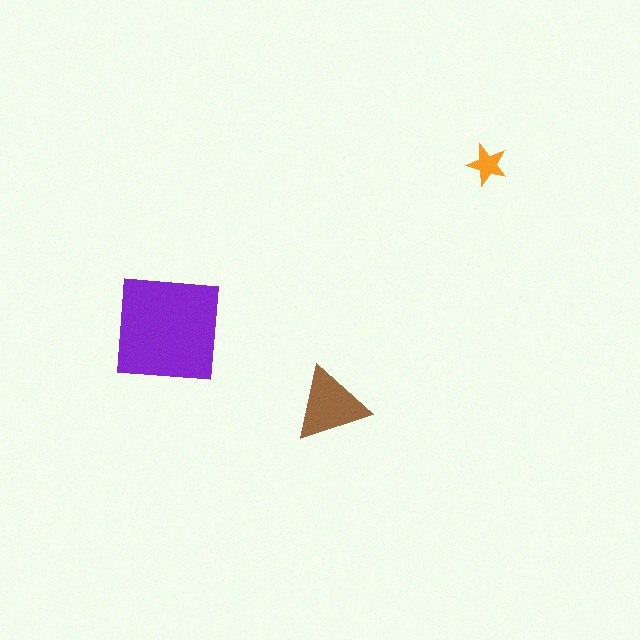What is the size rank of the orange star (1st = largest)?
3rd.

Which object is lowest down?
The brown triangle is bottommost.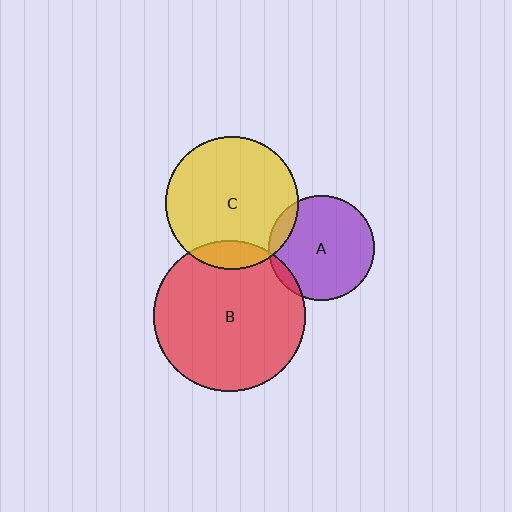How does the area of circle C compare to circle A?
Approximately 1.6 times.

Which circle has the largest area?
Circle B (red).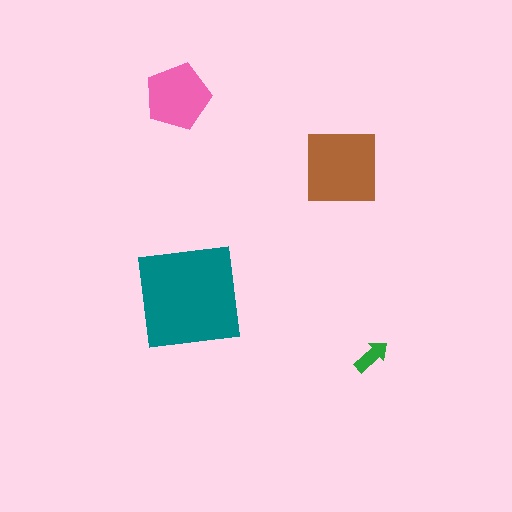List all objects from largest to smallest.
The teal square, the brown square, the pink pentagon, the green arrow.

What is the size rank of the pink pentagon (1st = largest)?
3rd.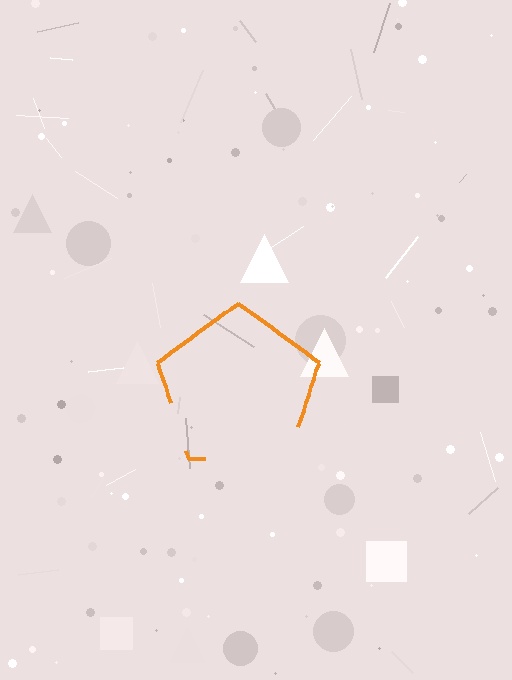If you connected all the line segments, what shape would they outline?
They would outline a pentagon.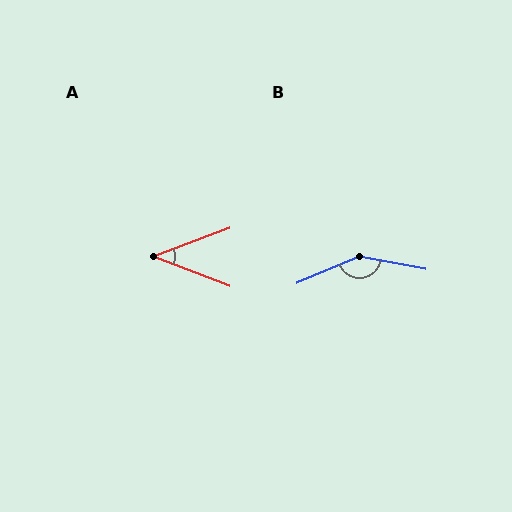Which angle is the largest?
B, at approximately 146 degrees.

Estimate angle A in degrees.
Approximately 41 degrees.